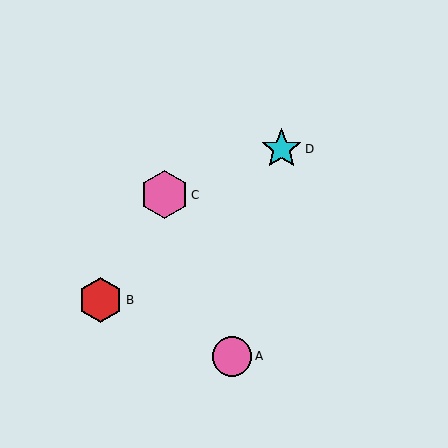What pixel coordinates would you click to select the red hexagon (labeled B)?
Click at (101, 300) to select the red hexagon B.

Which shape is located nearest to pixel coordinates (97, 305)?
The red hexagon (labeled B) at (101, 300) is nearest to that location.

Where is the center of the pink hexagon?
The center of the pink hexagon is at (164, 195).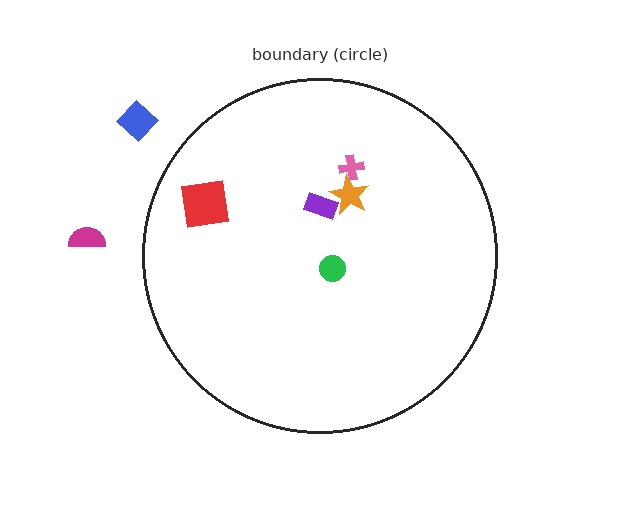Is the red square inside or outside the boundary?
Inside.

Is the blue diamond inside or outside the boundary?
Outside.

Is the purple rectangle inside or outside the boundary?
Inside.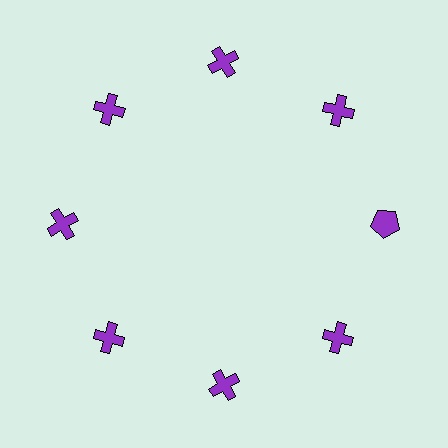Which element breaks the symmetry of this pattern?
The purple pentagon at roughly the 3 o'clock position breaks the symmetry. All other shapes are purple crosses.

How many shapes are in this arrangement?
There are 8 shapes arranged in a ring pattern.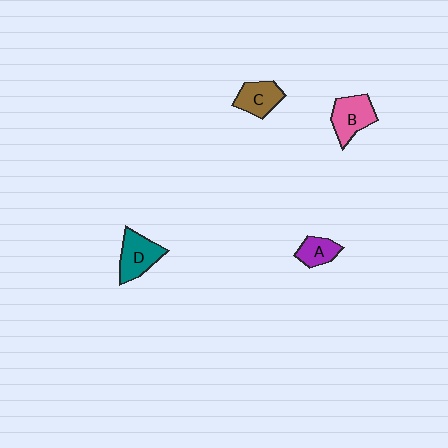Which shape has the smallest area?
Shape A (purple).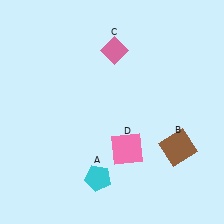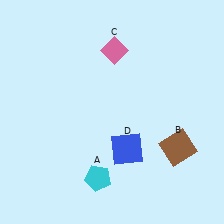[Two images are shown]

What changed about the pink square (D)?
In Image 1, D is pink. In Image 2, it changed to blue.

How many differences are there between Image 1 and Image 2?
There is 1 difference between the two images.